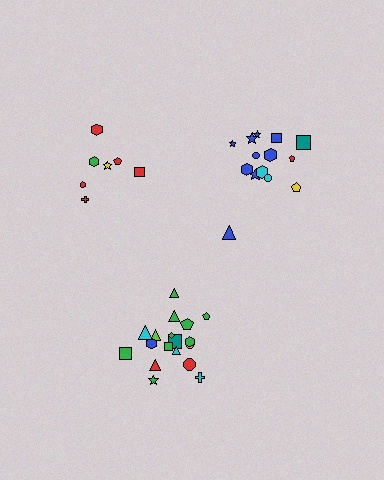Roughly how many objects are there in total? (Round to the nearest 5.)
Roughly 40 objects in total.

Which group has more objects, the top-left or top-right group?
The top-right group.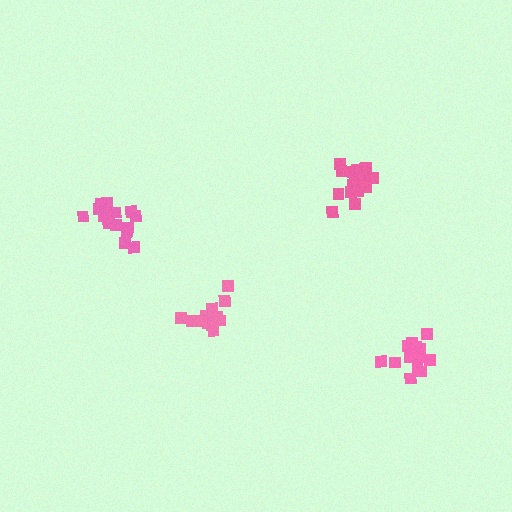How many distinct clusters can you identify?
There are 4 distinct clusters.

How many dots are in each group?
Group 1: 13 dots, Group 2: 16 dots, Group 3: 18 dots, Group 4: 17 dots (64 total).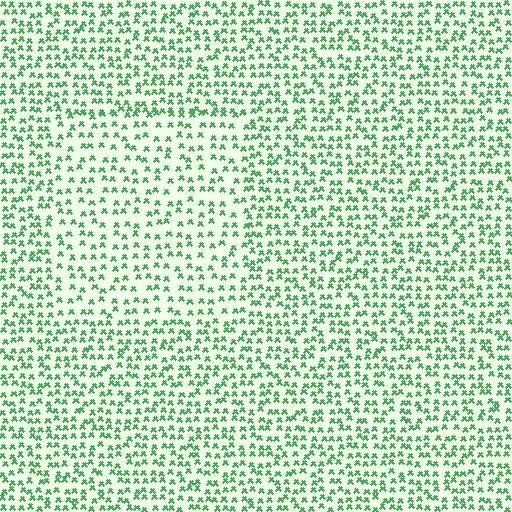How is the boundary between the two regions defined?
The boundary is defined by a change in element density (approximately 1.5x ratio). All elements are the same color, size, and shape.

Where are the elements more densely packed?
The elements are more densely packed outside the rectangle boundary.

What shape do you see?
I see a rectangle.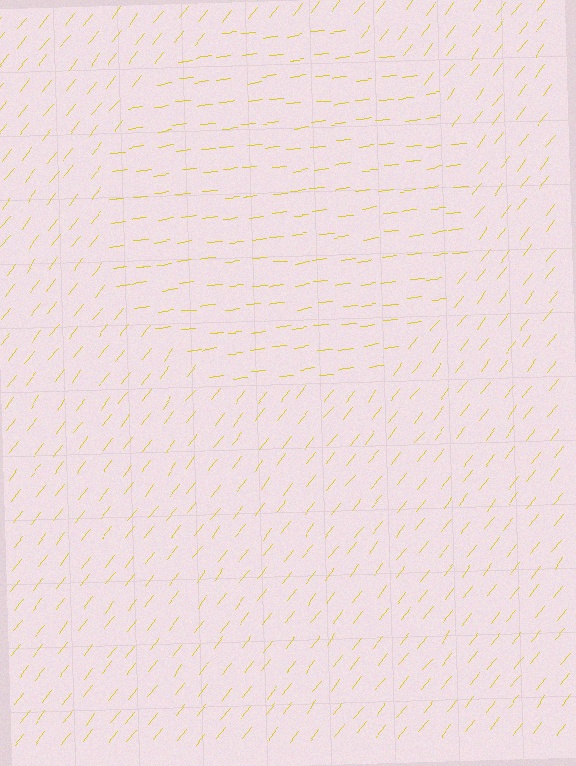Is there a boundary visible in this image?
Yes, there is a texture boundary formed by a change in line orientation.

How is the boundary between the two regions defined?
The boundary is defined purely by a change in line orientation (approximately 45 degrees difference). All lines are the same color and thickness.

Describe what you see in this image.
The image is filled with small yellow line segments. A circle region in the image has lines oriented differently from the surrounding lines, creating a visible texture boundary.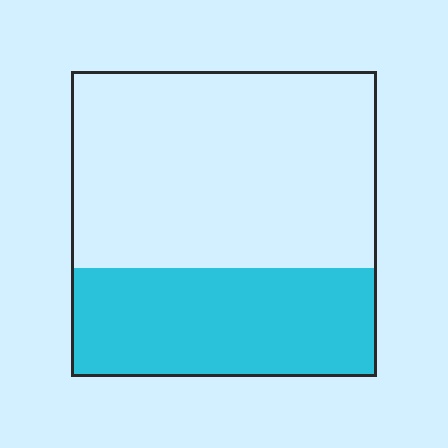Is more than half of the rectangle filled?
No.